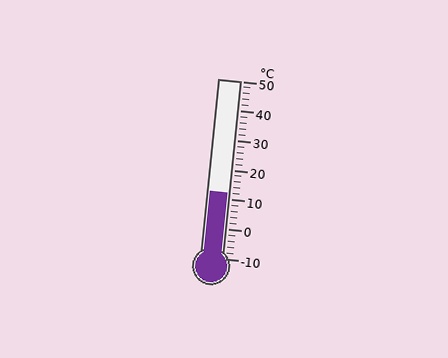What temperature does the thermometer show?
The thermometer shows approximately 12°C.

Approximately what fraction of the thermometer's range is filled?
The thermometer is filled to approximately 35% of its range.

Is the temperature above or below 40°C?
The temperature is below 40°C.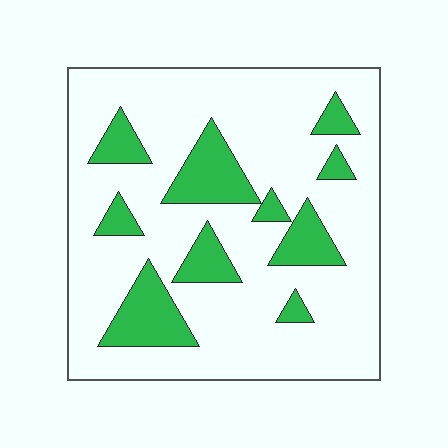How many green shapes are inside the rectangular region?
10.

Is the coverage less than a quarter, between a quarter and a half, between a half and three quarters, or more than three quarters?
Less than a quarter.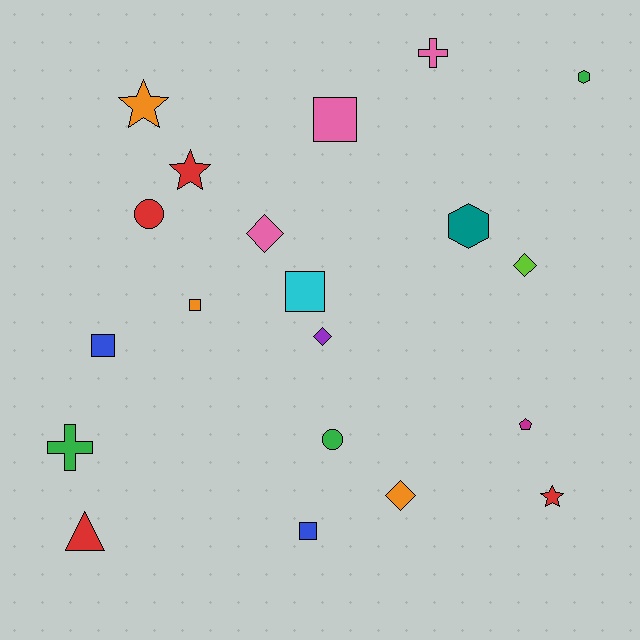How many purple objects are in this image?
There is 1 purple object.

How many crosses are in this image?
There are 2 crosses.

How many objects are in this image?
There are 20 objects.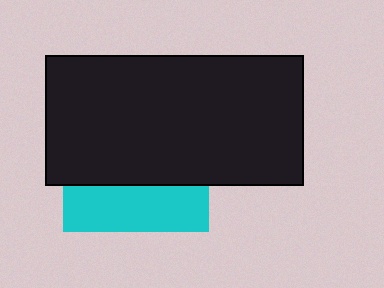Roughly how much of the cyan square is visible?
A small part of it is visible (roughly 32%).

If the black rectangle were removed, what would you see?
You would see the complete cyan square.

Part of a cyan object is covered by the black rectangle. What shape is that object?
It is a square.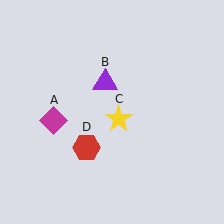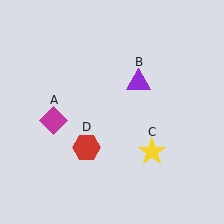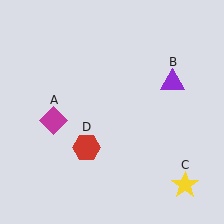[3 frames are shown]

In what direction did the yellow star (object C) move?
The yellow star (object C) moved down and to the right.